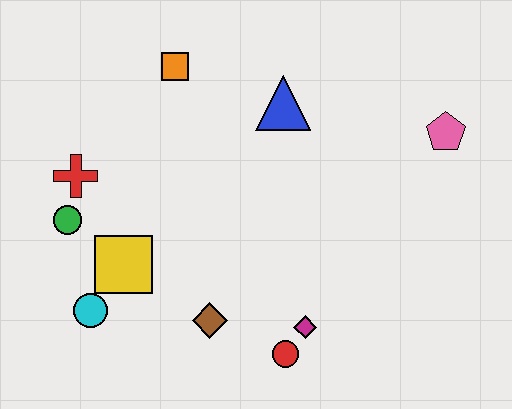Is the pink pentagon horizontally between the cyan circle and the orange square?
No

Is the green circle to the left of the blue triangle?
Yes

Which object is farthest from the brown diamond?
The pink pentagon is farthest from the brown diamond.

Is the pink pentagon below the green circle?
No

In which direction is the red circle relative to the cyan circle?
The red circle is to the right of the cyan circle.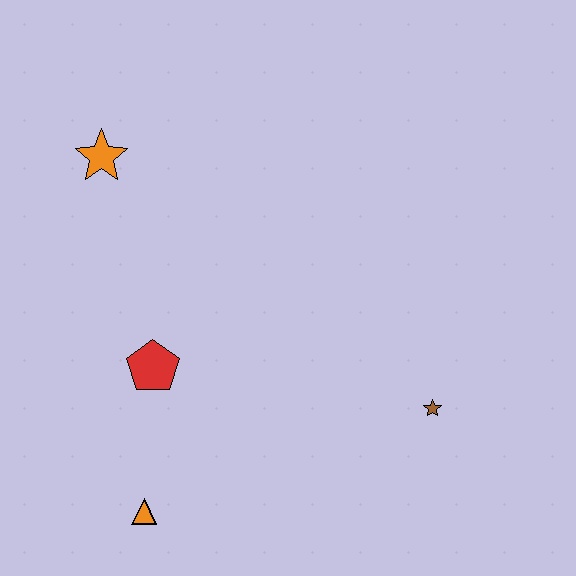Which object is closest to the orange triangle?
The red pentagon is closest to the orange triangle.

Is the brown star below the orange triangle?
No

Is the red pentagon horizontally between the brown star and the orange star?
Yes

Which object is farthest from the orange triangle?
The orange star is farthest from the orange triangle.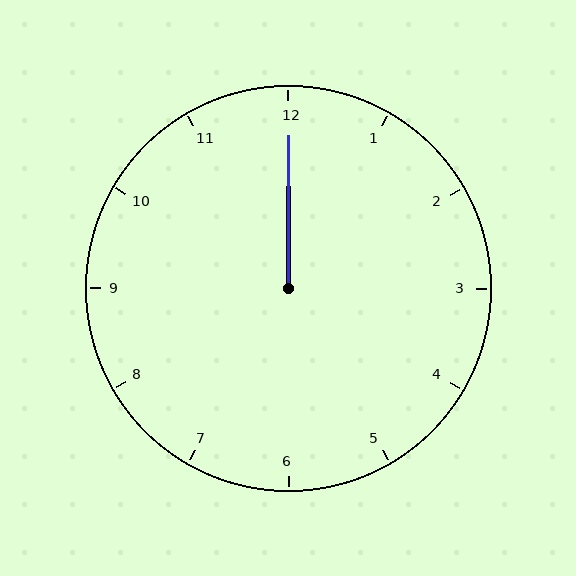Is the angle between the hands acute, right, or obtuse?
It is acute.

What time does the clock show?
12:00.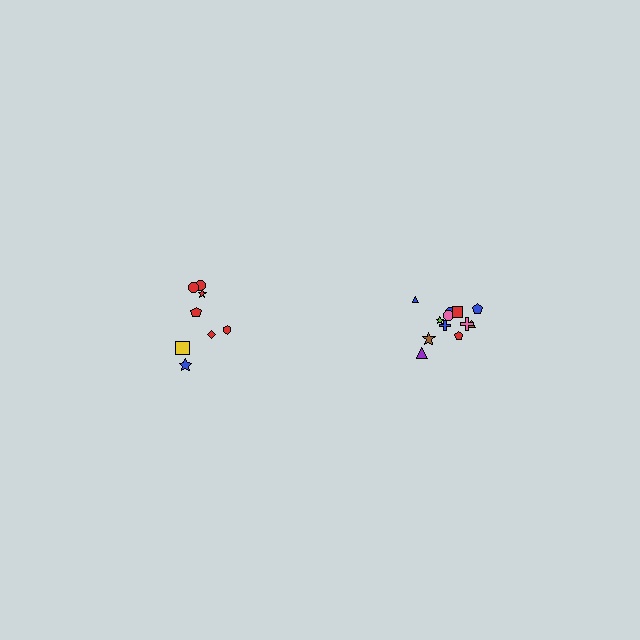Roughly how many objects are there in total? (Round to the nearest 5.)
Roughly 20 objects in total.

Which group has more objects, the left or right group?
The right group.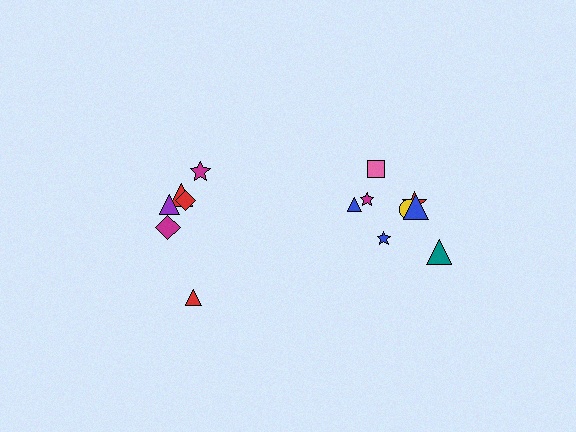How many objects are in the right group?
There are 8 objects.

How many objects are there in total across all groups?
There are 14 objects.